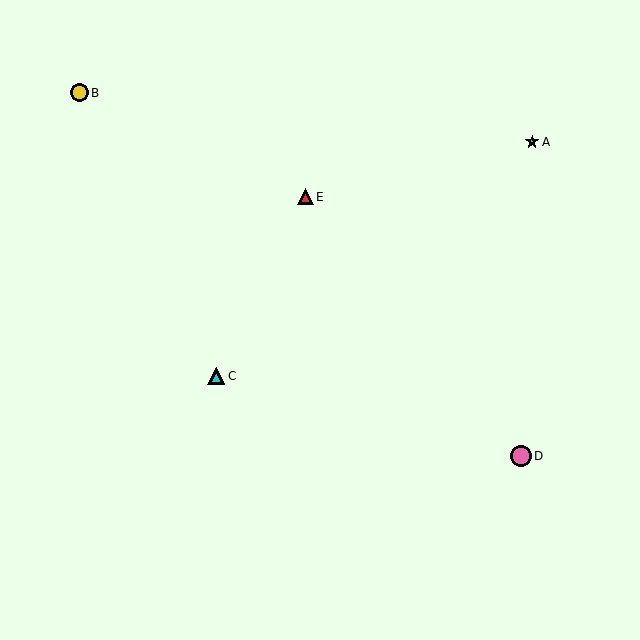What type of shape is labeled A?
Shape A is a cyan star.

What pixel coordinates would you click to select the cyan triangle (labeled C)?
Click at (216, 376) to select the cyan triangle C.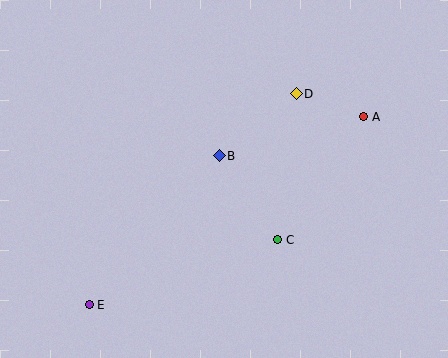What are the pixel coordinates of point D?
Point D is at (296, 94).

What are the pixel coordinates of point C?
Point C is at (278, 240).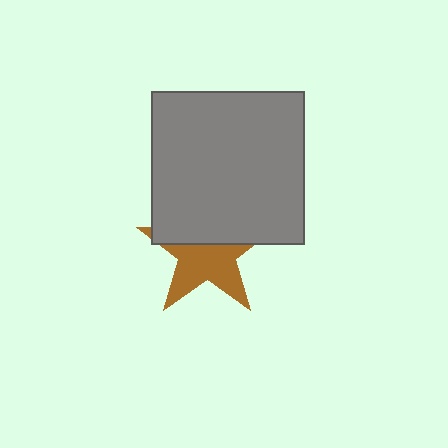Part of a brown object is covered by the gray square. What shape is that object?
It is a star.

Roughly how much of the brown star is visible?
About half of it is visible (roughly 54%).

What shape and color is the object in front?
The object in front is a gray square.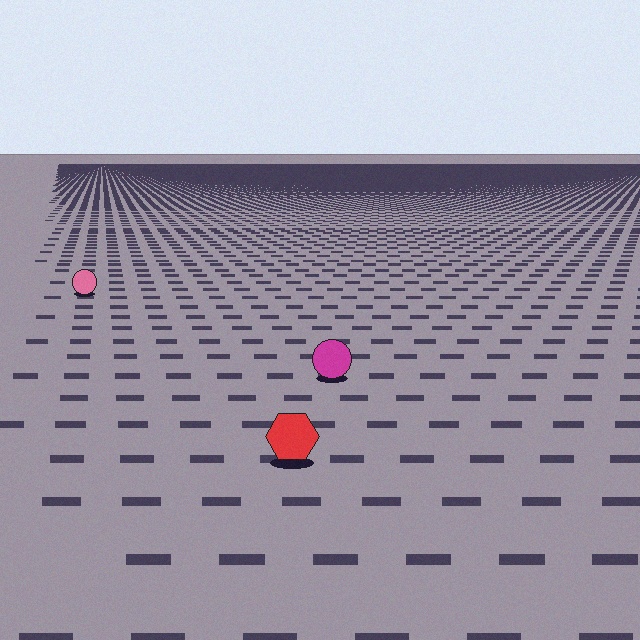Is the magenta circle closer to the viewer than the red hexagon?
No. The red hexagon is closer — you can tell from the texture gradient: the ground texture is coarser near it.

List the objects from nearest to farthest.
From nearest to farthest: the red hexagon, the magenta circle, the pink circle.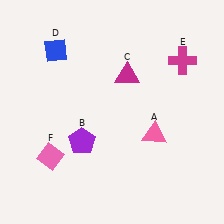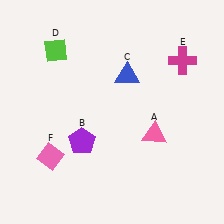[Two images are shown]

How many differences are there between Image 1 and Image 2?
There are 2 differences between the two images.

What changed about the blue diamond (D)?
In Image 1, D is blue. In Image 2, it changed to lime.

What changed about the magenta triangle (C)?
In Image 1, C is magenta. In Image 2, it changed to blue.